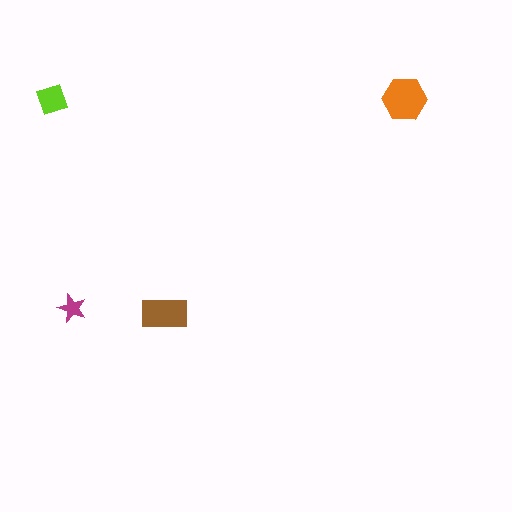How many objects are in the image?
There are 4 objects in the image.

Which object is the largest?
The orange hexagon.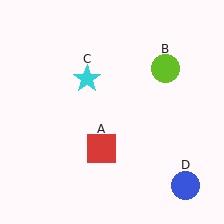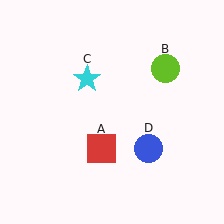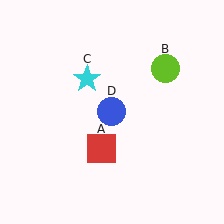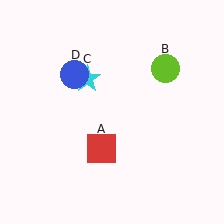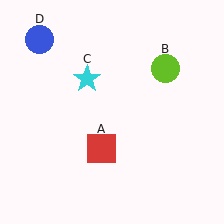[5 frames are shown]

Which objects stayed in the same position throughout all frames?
Red square (object A) and lime circle (object B) and cyan star (object C) remained stationary.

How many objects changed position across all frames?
1 object changed position: blue circle (object D).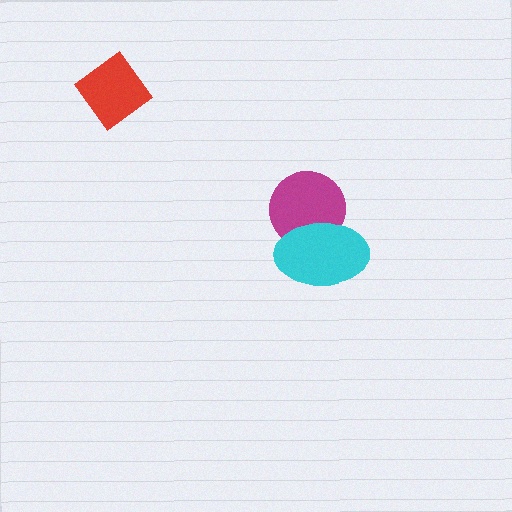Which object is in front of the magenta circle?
The cyan ellipse is in front of the magenta circle.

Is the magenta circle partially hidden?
Yes, it is partially covered by another shape.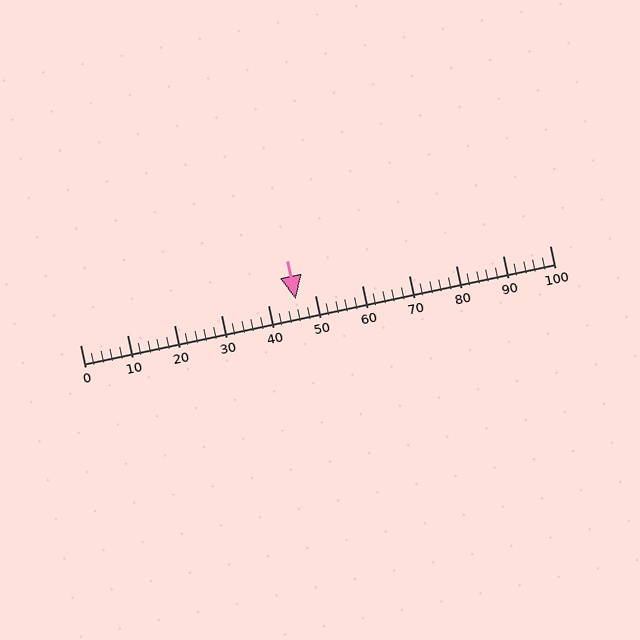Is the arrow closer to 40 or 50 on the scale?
The arrow is closer to 50.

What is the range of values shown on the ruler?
The ruler shows values from 0 to 100.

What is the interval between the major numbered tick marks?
The major tick marks are spaced 10 units apart.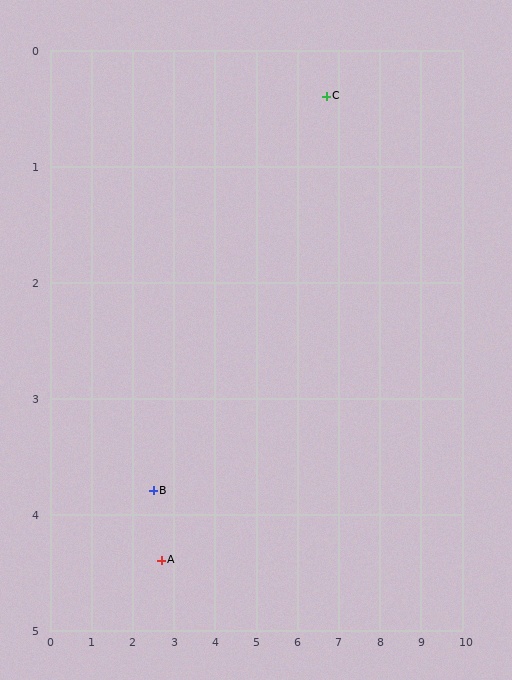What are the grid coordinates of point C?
Point C is at approximately (6.7, 0.4).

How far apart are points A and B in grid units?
Points A and B are about 0.6 grid units apart.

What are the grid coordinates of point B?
Point B is at approximately (2.5, 3.8).